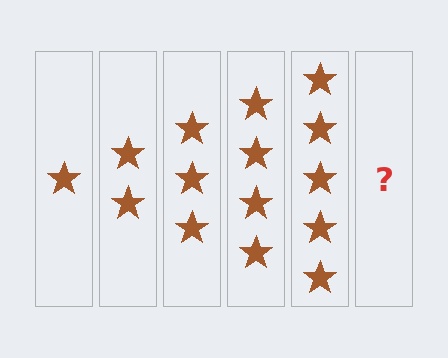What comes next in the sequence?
The next element should be 6 stars.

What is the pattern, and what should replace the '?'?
The pattern is that each step adds one more star. The '?' should be 6 stars.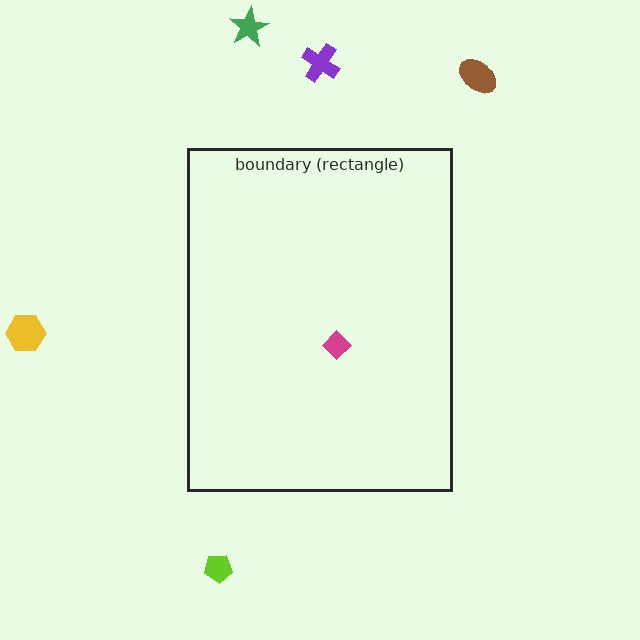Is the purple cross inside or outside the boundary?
Outside.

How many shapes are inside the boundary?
1 inside, 5 outside.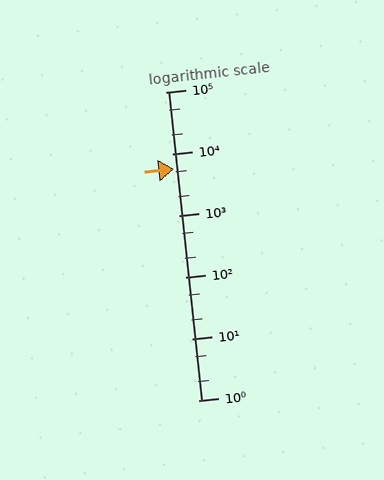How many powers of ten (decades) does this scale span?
The scale spans 5 decades, from 1 to 100000.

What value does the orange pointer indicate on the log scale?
The pointer indicates approximately 5700.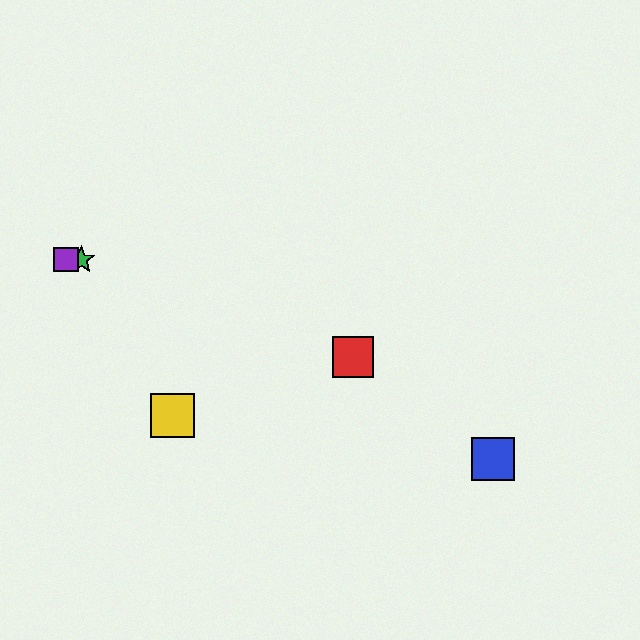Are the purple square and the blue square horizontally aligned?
No, the purple square is at y≈260 and the blue square is at y≈459.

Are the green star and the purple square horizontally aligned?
Yes, both are at y≈260.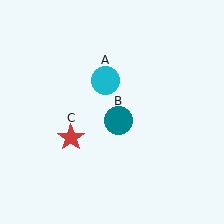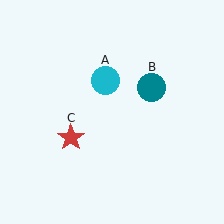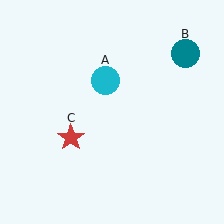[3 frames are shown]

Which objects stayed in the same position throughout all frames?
Cyan circle (object A) and red star (object C) remained stationary.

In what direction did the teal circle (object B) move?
The teal circle (object B) moved up and to the right.